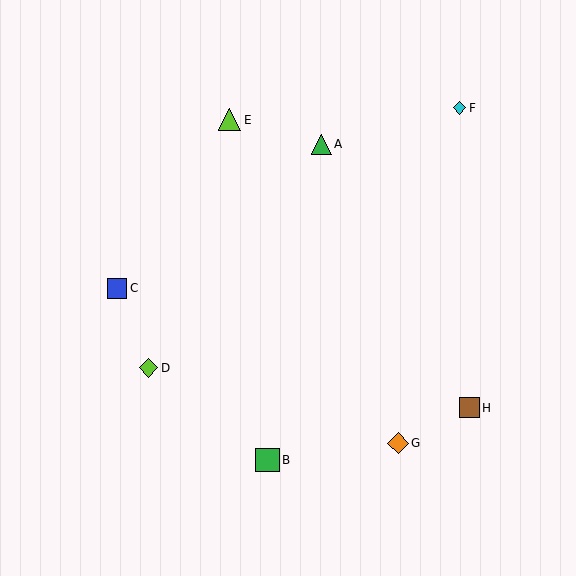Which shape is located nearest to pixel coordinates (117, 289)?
The blue square (labeled C) at (117, 288) is nearest to that location.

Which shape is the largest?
The green square (labeled B) is the largest.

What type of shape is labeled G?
Shape G is an orange diamond.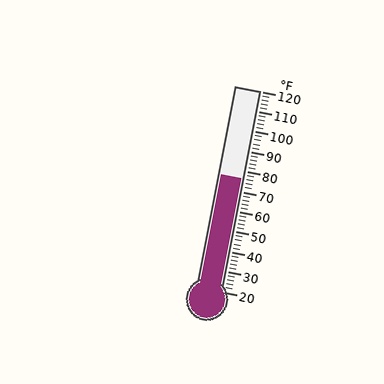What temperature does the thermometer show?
The thermometer shows approximately 76°F.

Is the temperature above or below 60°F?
The temperature is above 60°F.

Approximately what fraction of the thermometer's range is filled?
The thermometer is filled to approximately 55% of its range.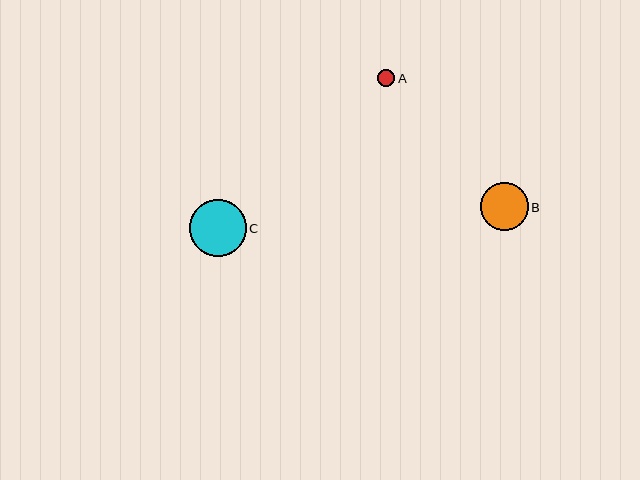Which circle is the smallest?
Circle A is the smallest with a size of approximately 17 pixels.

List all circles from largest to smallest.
From largest to smallest: C, B, A.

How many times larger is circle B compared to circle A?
Circle B is approximately 2.8 times the size of circle A.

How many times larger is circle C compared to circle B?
Circle C is approximately 1.2 times the size of circle B.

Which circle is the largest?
Circle C is the largest with a size of approximately 57 pixels.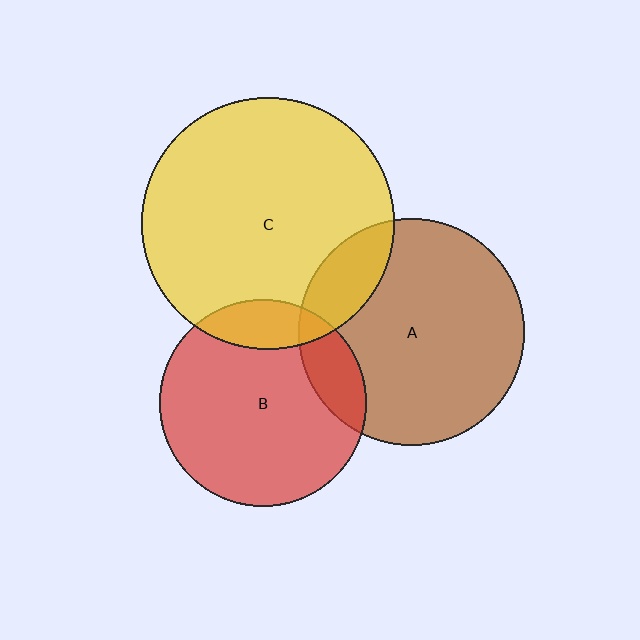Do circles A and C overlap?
Yes.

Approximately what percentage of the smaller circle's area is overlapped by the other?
Approximately 15%.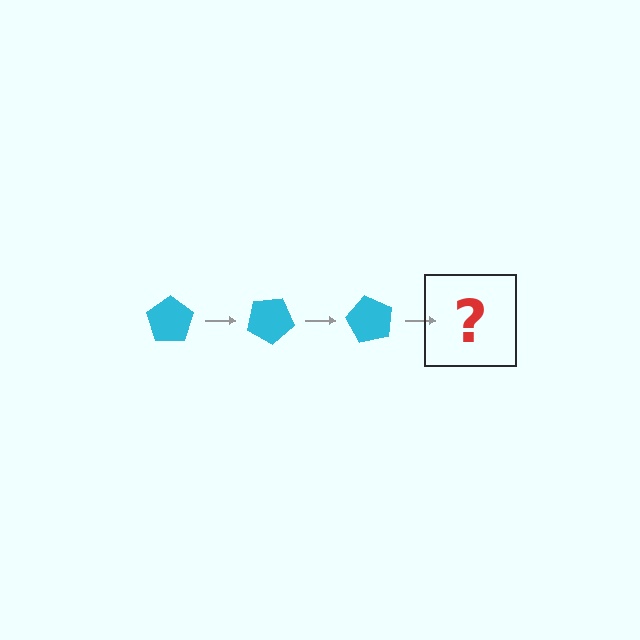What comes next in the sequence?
The next element should be a cyan pentagon rotated 90 degrees.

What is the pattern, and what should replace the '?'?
The pattern is that the pentagon rotates 30 degrees each step. The '?' should be a cyan pentagon rotated 90 degrees.